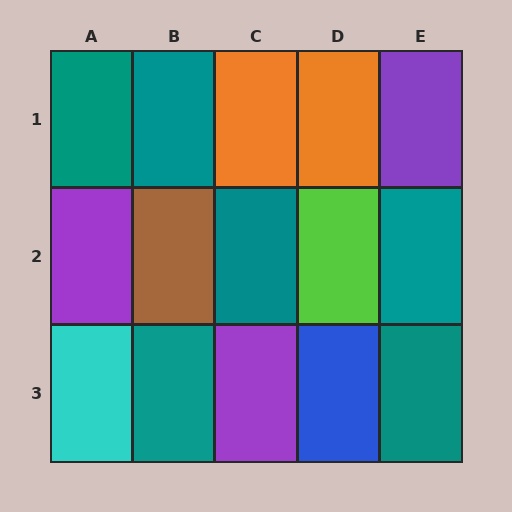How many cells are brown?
1 cell is brown.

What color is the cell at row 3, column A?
Cyan.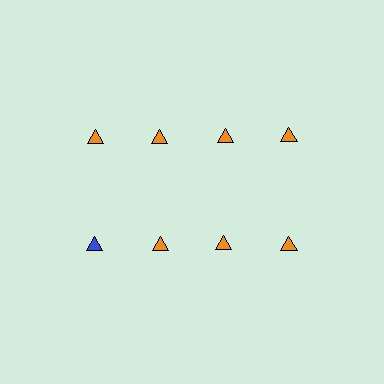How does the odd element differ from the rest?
It has a different color: blue instead of orange.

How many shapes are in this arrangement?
There are 8 shapes arranged in a grid pattern.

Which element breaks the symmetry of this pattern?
The blue triangle in the second row, leftmost column breaks the symmetry. All other shapes are orange triangles.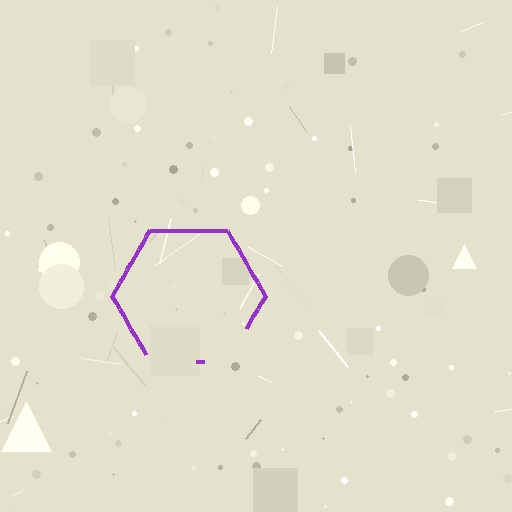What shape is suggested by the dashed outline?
The dashed outline suggests a hexagon.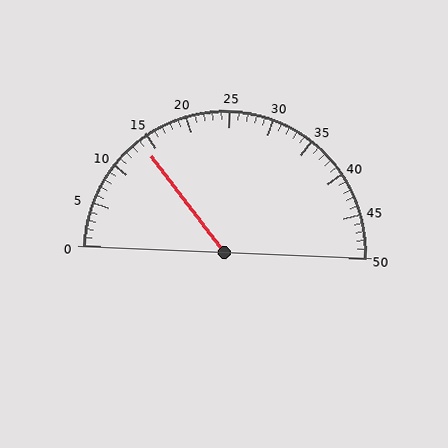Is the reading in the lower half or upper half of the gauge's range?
The reading is in the lower half of the range (0 to 50).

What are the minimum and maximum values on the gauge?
The gauge ranges from 0 to 50.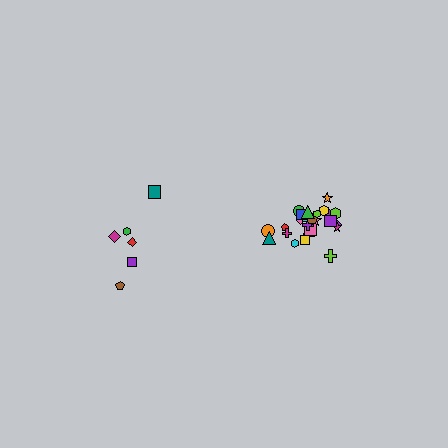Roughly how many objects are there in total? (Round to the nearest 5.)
Roughly 30 objects in total.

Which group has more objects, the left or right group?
The right group.